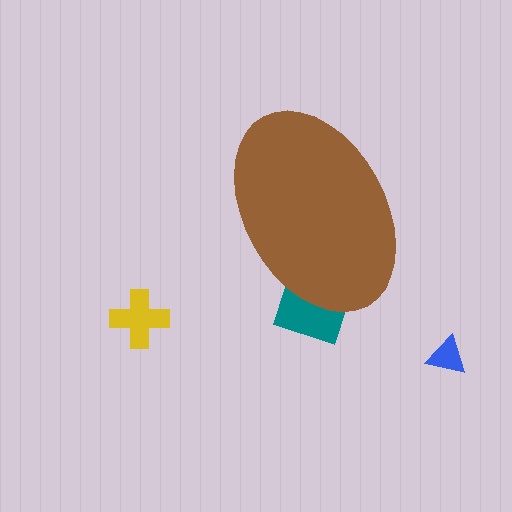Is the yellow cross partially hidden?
No, the yellow cross is fully visible.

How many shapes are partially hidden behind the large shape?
1 shape is partially hidden.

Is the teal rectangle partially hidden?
Yes, the teal rectangle is partially hidden behind the brown ellipse.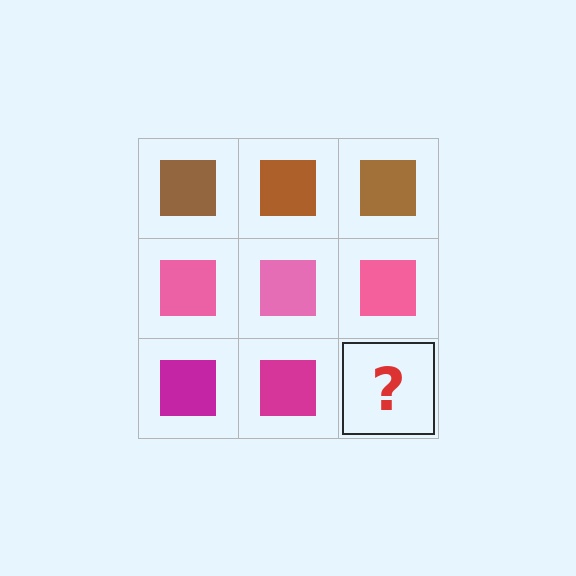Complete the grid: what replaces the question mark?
The question mark should be replaced with a magenta square.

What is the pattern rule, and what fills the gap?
The rule is that each row has a consistent color. The gap should be filled with a magenta square.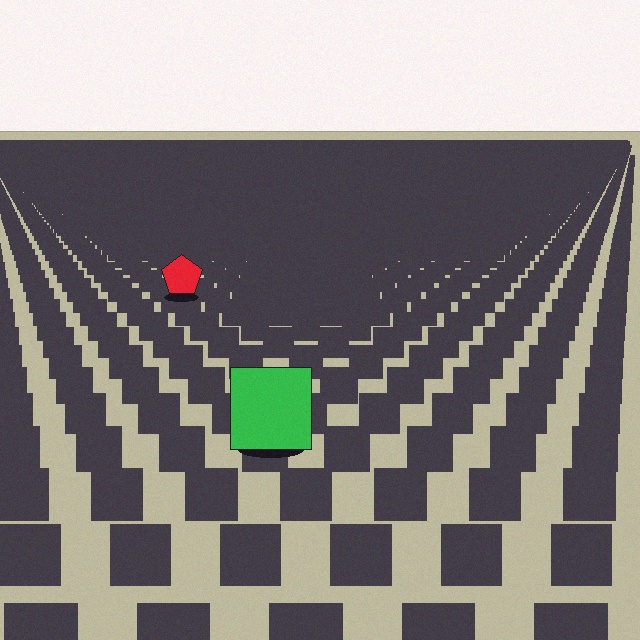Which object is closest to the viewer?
The green square is closest. The texture marks near it are larger and more spread out.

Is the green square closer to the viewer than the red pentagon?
Yes. The green square is closer — you can tell from the texture gradient: the ground texture is coarser near it.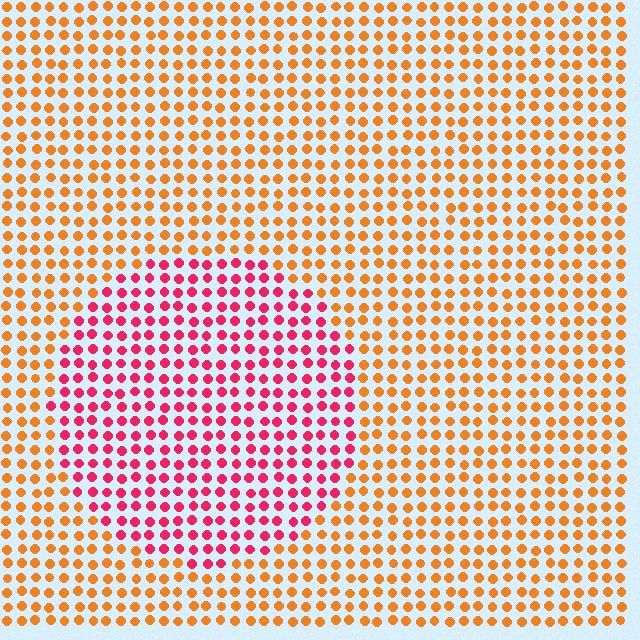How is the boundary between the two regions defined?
The boundary is defined purely by a slight shift in hue (about 48 degrees). Spacing, size, and orientation are identical on both sides.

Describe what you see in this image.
The image is filled with small orange elements in a uniform arrangement. A circle-shaped region is visible where the elements are tinted to a slightly different hue, forming a subtle color boundary.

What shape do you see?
I see a circle.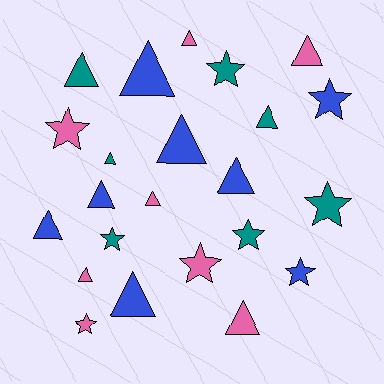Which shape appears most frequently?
Triangle, with 14 objects.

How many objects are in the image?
There are 23 objects.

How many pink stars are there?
There are 3 pink stars.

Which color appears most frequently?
Blue, with 8 objects.